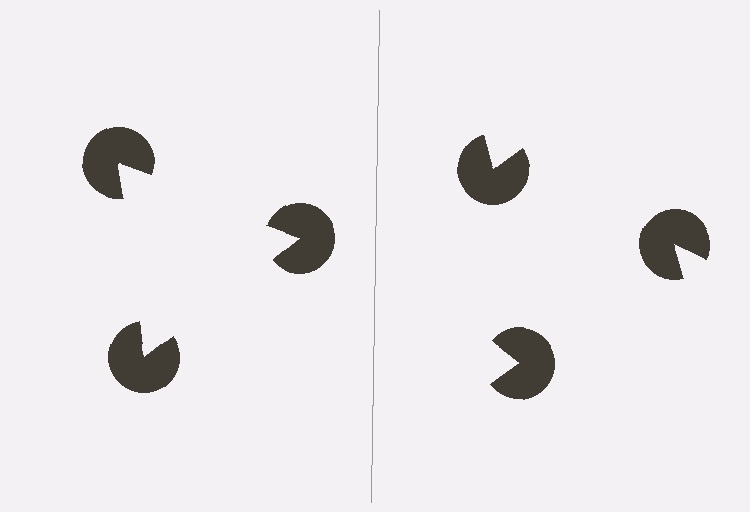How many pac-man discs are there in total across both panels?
6 — 3 on each side.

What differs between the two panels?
The pac-man discs are positioned identically on both sides; only the wedge orientations differ. On the left they align to a triangle; on the right they are misaligned.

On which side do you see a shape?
An illusory triangle appears on the left side. On the right side the wedge cuts are rotated, so no coherent shape forms.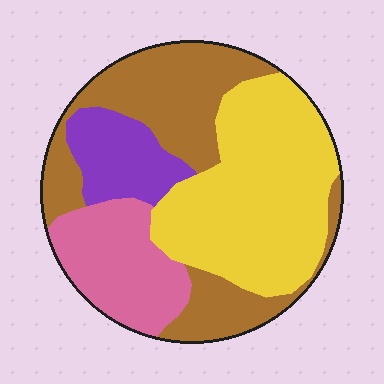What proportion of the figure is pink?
Pink covers 18% of the figure.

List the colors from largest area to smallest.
From largest to smallest: yellow, brown, pink, purple.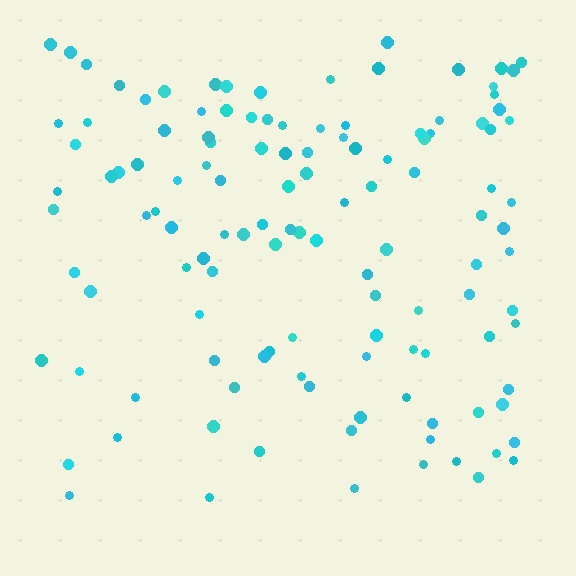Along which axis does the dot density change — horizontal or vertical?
Vertical.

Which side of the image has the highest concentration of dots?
The top.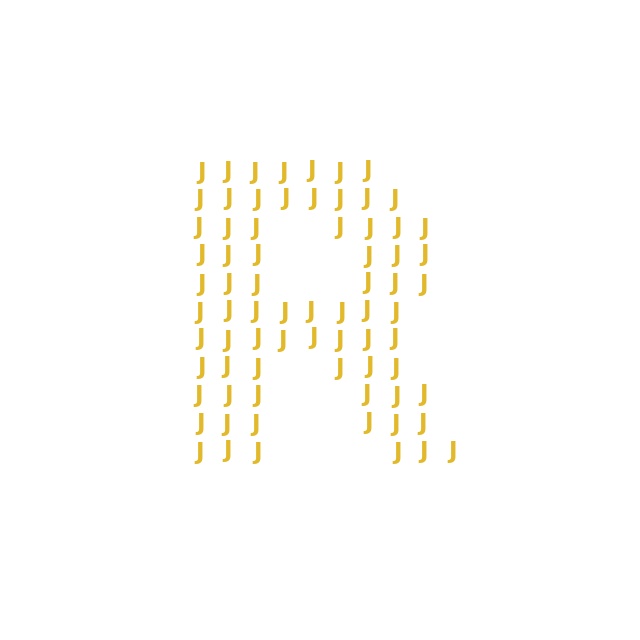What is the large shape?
The large shape is the letter R.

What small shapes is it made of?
It is made of small letter J's.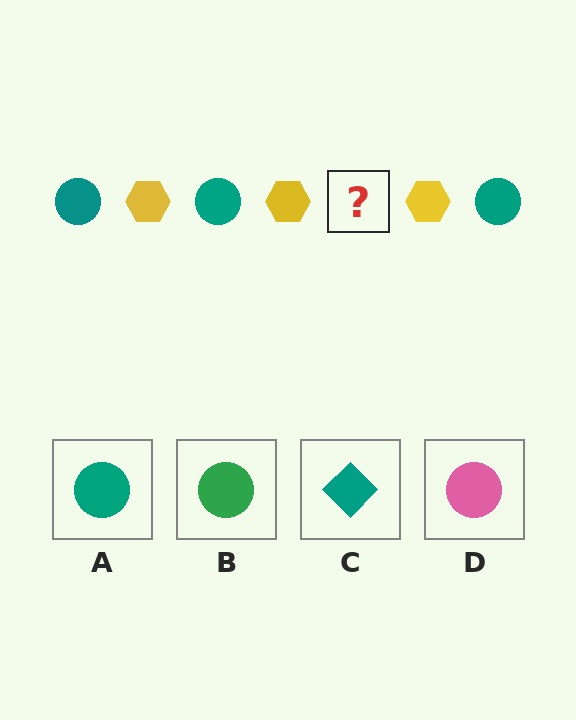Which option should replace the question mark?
Option A.